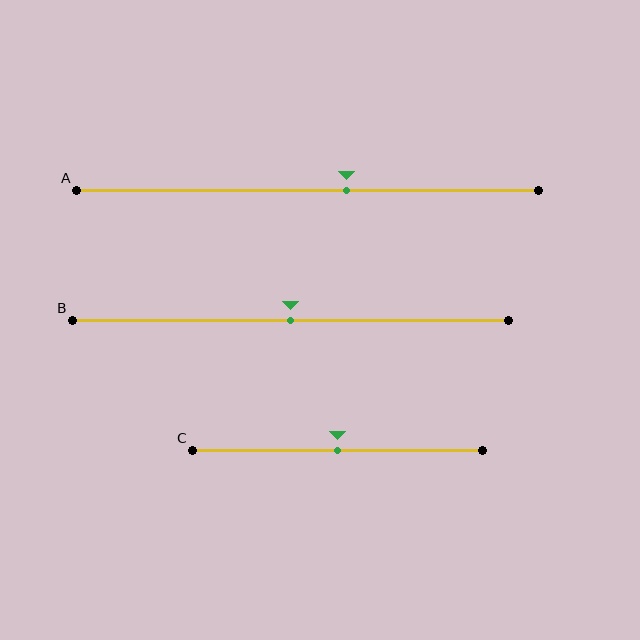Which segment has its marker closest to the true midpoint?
Segment B has its marker closest to the true midpoint.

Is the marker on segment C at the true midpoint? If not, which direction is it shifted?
Yes, the marker on segment C is at the true midpoint.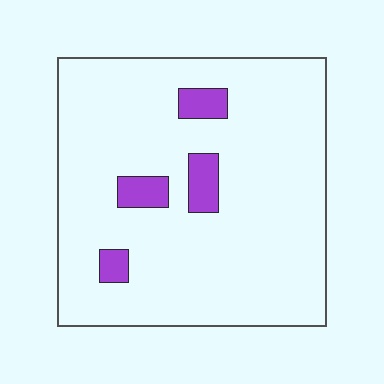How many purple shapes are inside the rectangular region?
4.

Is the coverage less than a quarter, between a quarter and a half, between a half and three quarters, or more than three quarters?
Less than a quarter.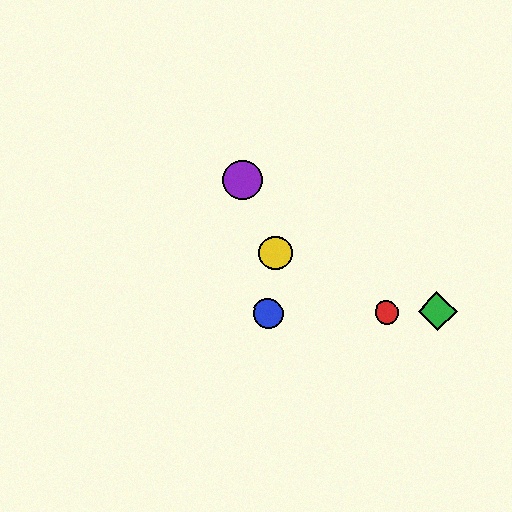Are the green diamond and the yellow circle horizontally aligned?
No, the green diamond is at y≈312 and the yellow circle is at y≈253.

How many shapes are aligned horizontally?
3 shapes (the red circle, the blue circle, the green diamond) are aligned horizontally.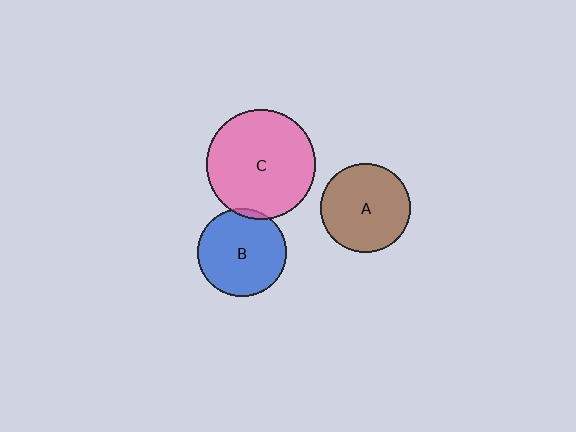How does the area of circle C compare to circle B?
Approximately 1.5 times.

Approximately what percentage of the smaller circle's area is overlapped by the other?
Approximately 5%.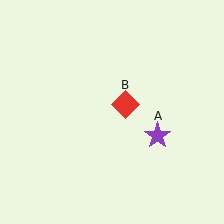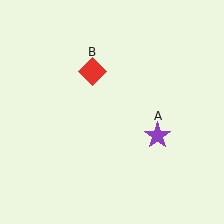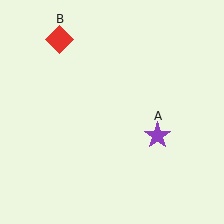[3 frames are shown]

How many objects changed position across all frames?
1 object changed position: red diamond (object B).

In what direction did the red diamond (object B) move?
The red diamond (object B) moved up and to the left.